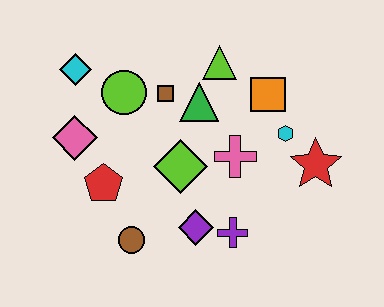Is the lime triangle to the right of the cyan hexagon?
No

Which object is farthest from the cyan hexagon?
The cyan diamond is farthest from the cyan hexagon.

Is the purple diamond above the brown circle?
Yes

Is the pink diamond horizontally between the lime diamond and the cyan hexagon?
No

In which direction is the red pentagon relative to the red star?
The red pentagon is to the left of the red star.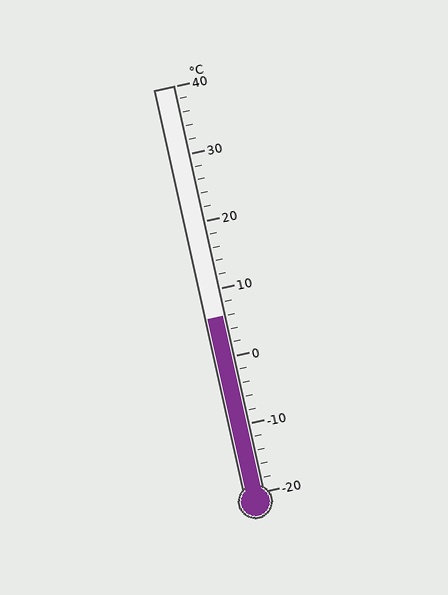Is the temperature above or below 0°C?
The temperature is above 0°C.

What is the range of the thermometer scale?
The thermometer scale ranges from -20°C to 40°C.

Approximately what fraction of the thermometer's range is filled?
The thermometer is filled to approximately 45% of its range.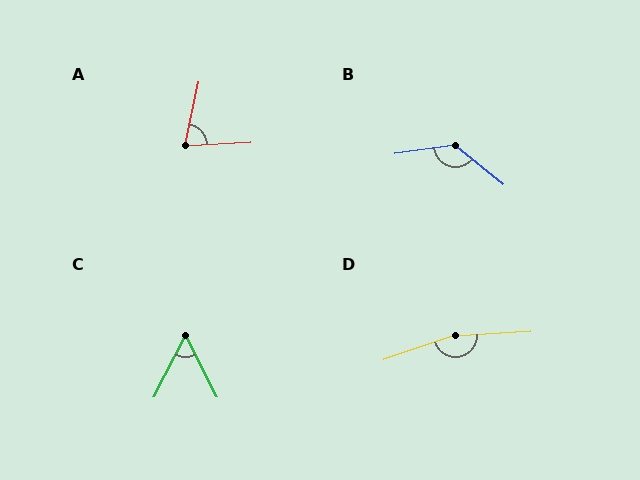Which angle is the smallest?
C, at approximately 54 degrees.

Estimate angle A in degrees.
Approximately 75 degrees.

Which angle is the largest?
D, at approximately 164 degrees.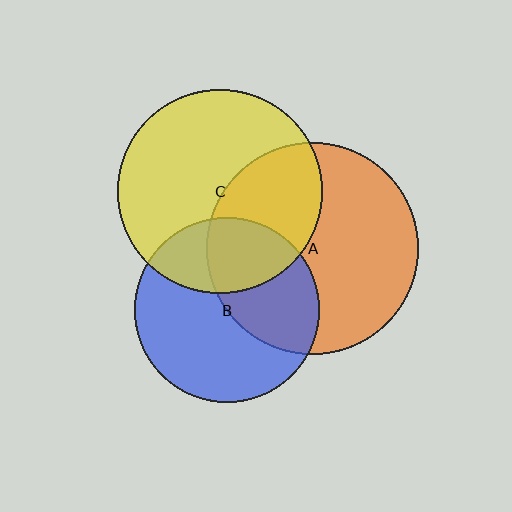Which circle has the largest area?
Circle A (orange).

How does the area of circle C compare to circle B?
Approximately 1.2 times.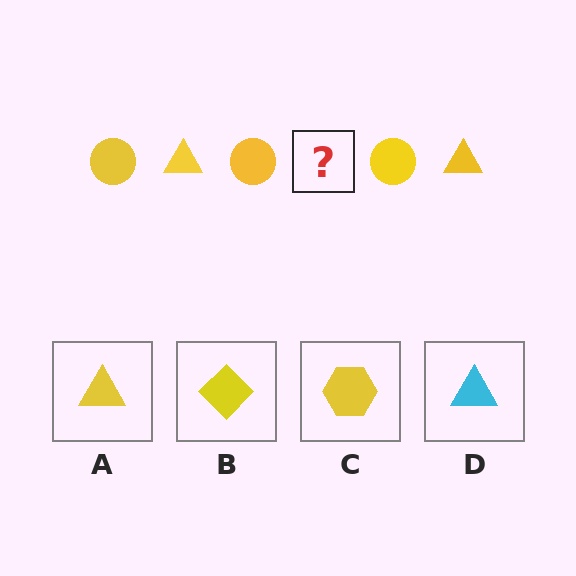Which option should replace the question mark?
Option A.